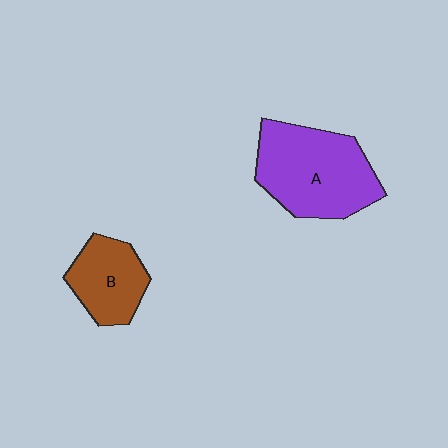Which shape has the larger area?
Shape A (purple).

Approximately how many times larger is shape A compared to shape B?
Approximately 1.7 times.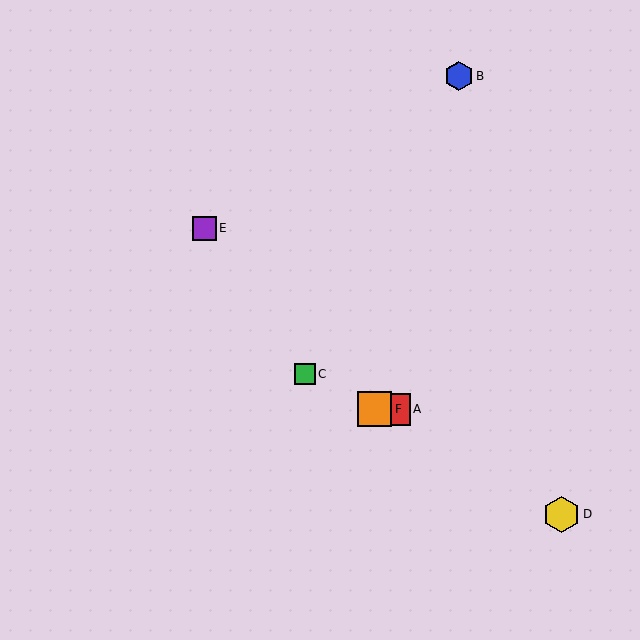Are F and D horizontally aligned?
No, F is at y≈409 and D is at y≈514.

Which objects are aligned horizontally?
Objects A, F are aligned horizontally.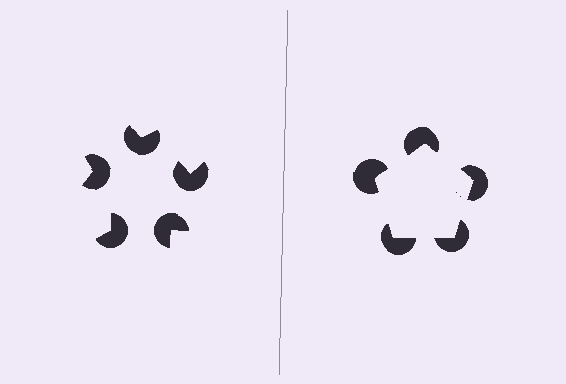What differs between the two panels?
The pac-man discs are positioned identically on both sides; only the wedge orientations differ. On the right they align to a pentagon; on the left they are misaligned.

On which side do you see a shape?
An illusory pentagon appears on the right side. On the left side the wedge cuts are rotated, so no coherent shape forms.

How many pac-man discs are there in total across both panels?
10 — 5 on each side.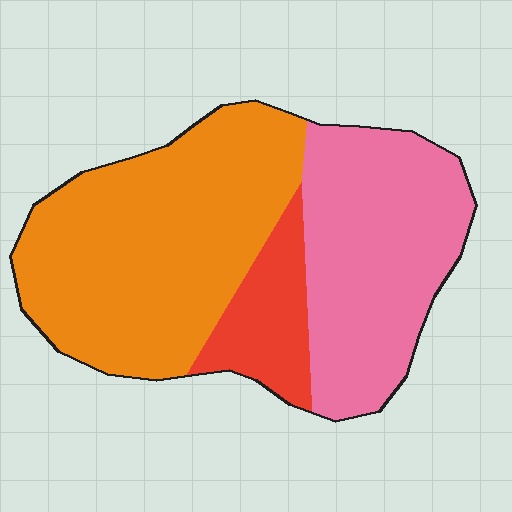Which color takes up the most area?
Orange, at roughly 50%.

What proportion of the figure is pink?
Pink covers about 35% of the figure.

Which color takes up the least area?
Red, at roughly 15%.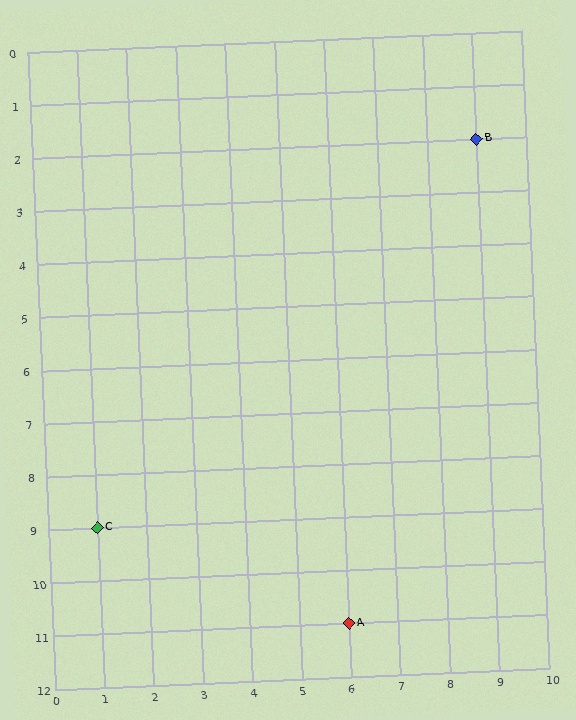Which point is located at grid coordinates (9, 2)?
Point B is at (9, 2).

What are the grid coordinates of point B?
Point B is at grid coordinates (9, 2).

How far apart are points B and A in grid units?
Points B and A are 3 columns and 9 rows apart (about 9.5 grid units diagonally).